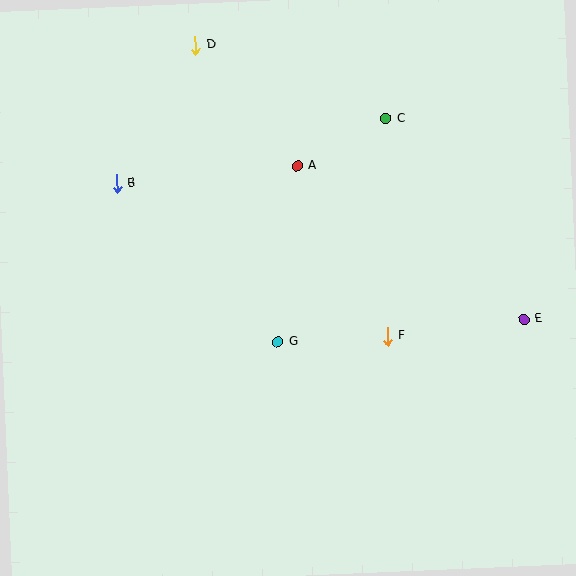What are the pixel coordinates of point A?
Point A is at (297, 166).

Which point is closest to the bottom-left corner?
Point G is closest to the bottom-left corner.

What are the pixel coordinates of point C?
Point C is at (386, 118).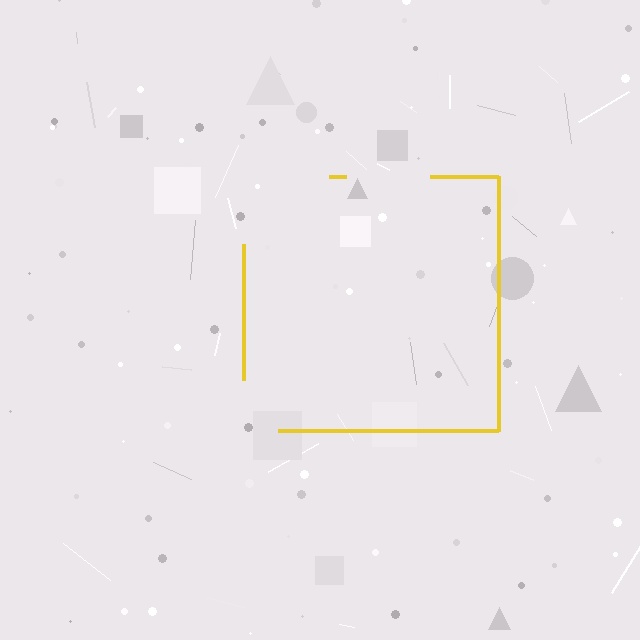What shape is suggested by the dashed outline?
The dashed outline suggests a square.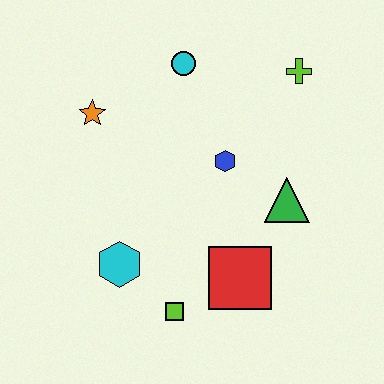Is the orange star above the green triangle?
Yes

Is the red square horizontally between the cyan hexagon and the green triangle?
Yes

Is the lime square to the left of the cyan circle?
Yes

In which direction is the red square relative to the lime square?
The red square is to the right of the lime square.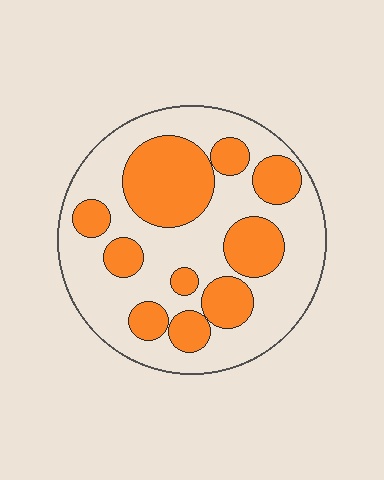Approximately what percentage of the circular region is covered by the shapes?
Approximately 35%.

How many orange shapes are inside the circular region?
10.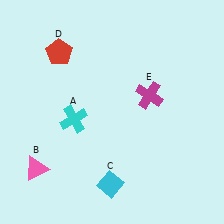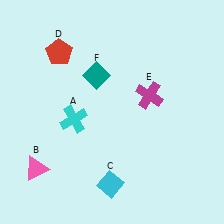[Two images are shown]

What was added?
A teal diamond (F) was added in Image 2.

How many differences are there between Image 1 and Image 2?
There is 1 difference between the two images.